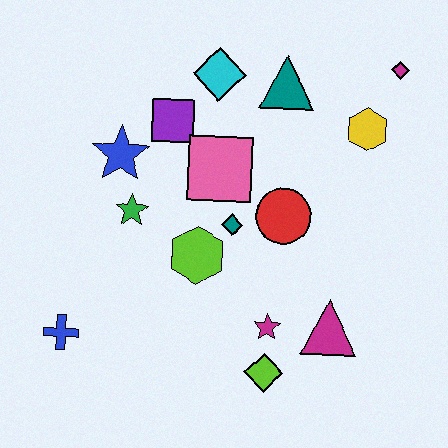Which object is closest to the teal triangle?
The cyan diamond is closest to the teal triangle.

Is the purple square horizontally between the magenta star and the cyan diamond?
No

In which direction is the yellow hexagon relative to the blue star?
The yellow hexagon is to the right of the blue star.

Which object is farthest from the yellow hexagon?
The blue cross is farthest from the yellow hexagon.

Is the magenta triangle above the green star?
No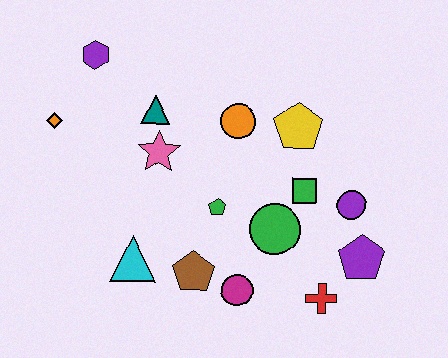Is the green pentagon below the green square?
Yes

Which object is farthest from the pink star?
The purple pentagon is farthest from the pink star.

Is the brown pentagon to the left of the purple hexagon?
No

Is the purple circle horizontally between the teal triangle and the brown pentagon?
No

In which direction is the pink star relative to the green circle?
The pink star is to the left of the green circle.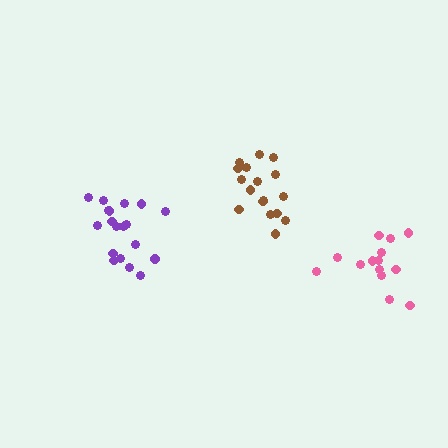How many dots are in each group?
Group 1: 14 dots, Group 2: 19 dots, Group 3: 17 dots (50 total).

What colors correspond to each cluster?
The clusters are colored: pink, purple, brown.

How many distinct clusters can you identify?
There are 3 distinct clusters.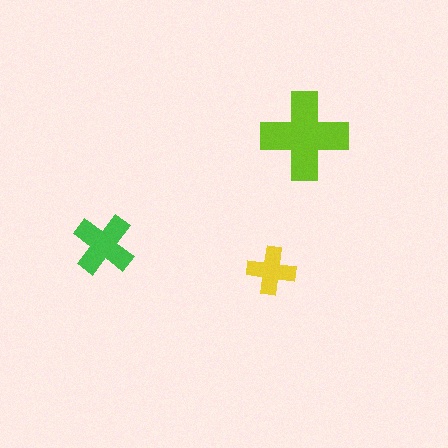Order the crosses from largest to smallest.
the lime one, the green one, the yellow one.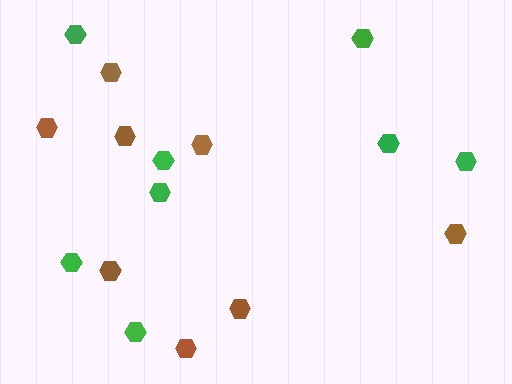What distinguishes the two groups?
There are 2 groups: one group of green hexagons (8) and one group of brown hexagons (8).